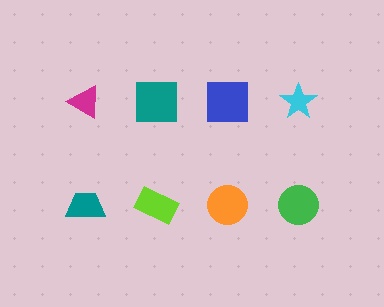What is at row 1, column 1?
A magenta triangle.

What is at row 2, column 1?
A teal trapezoid.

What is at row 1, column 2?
A teal square.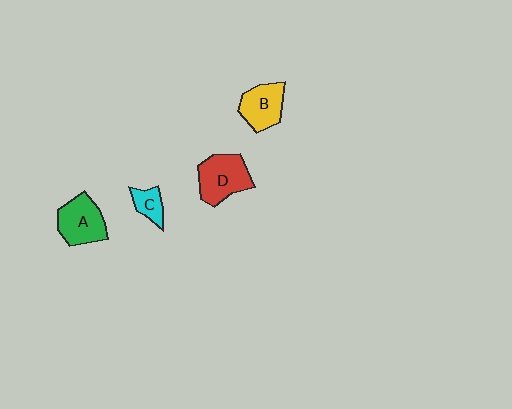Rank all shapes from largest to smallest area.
From largest to smallest: D (red), A (green), B (yellow), C (cyan).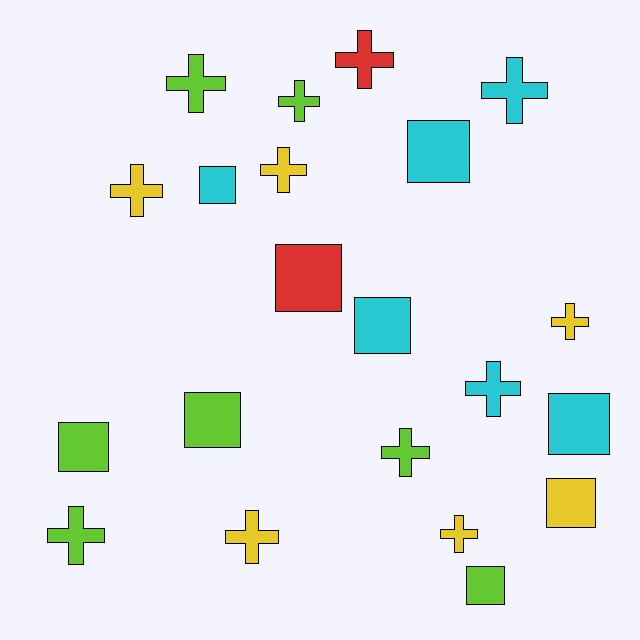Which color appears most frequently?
Lime, with 7 objects.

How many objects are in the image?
There are 21 objects.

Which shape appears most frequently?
Cross, with 12 objects.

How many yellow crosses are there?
There are 5 yellow crosses.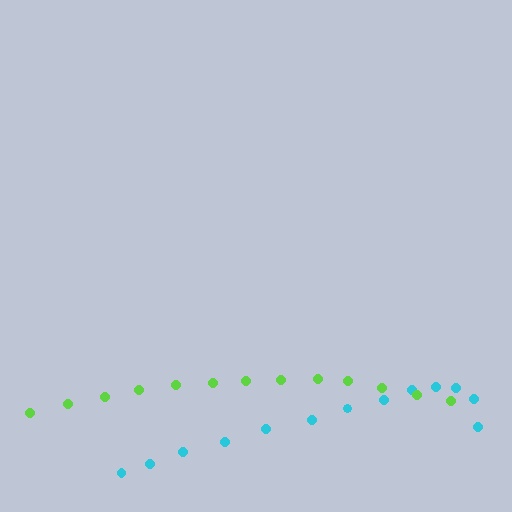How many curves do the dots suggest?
There are 2 distinct paths.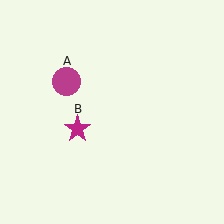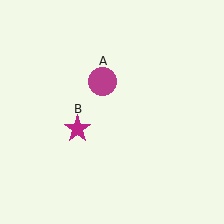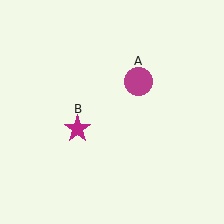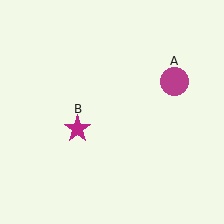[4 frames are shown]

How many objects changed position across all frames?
1 object changed position: magenta circle (object A).